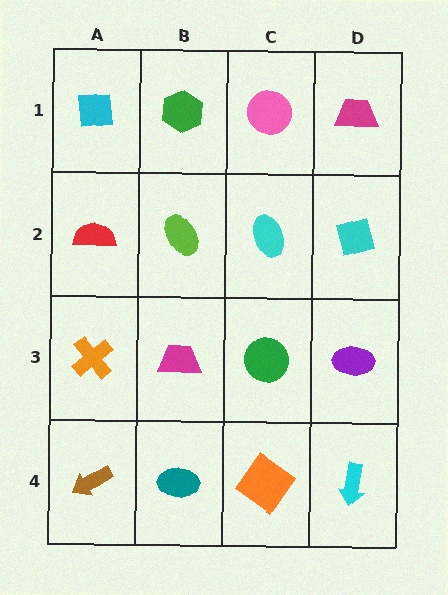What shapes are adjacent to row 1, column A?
A red semicircle (row 2, column A), a green hexagon (row 1, column B).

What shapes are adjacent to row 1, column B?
A lime ellipse (row 2, column B), a cyan square (row 1, column A), a pink circle (row 1, column C).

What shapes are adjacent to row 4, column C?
A green circle (row 3, column C), a teal ellipse (row 4, column B), a cyan arrow (row 4, column D).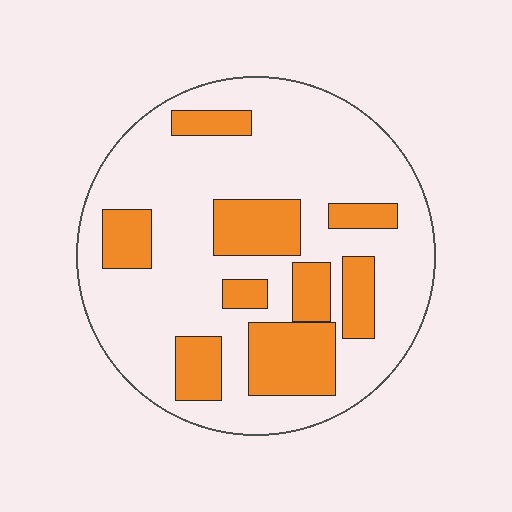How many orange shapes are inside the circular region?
9.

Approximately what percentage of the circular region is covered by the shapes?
Approximately 25%.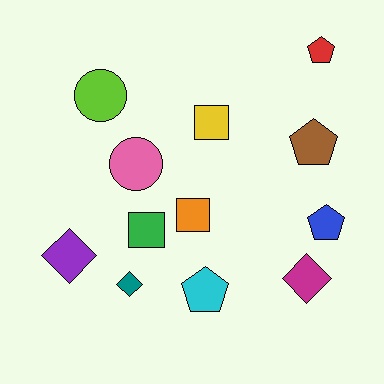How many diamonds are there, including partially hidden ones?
There are 3 diamonds.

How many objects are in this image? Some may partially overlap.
There are 12 objects.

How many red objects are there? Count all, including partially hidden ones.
There is 1 red object.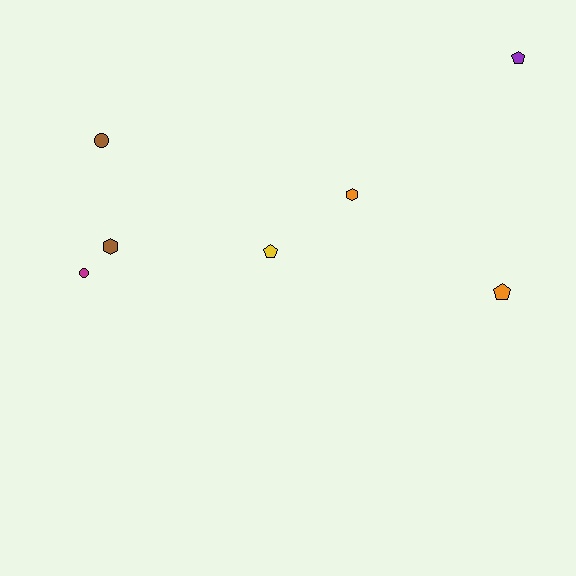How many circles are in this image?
There are 2 circles.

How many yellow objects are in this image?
There is 1 yellow object.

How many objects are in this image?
There are 7 objects.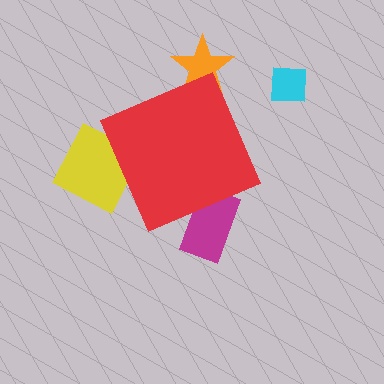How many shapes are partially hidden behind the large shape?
3 shapes are partially hidden.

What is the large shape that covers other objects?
A red diamond.